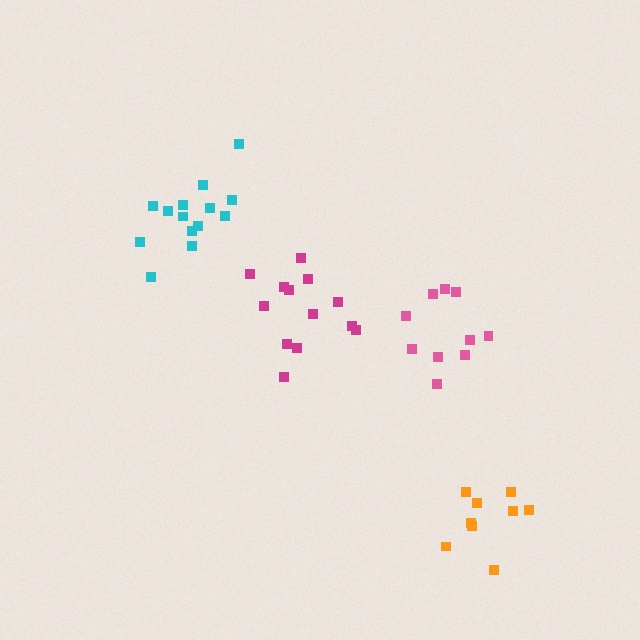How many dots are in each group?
Group 1: 14 dots, Group 2: 10 dots, Group 3: 13 dots, Group 4: 9 dots (46 total).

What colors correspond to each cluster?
The clusters are colored: cyan, pink, magenta, orange.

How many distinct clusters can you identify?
There are 4 distinct clusters.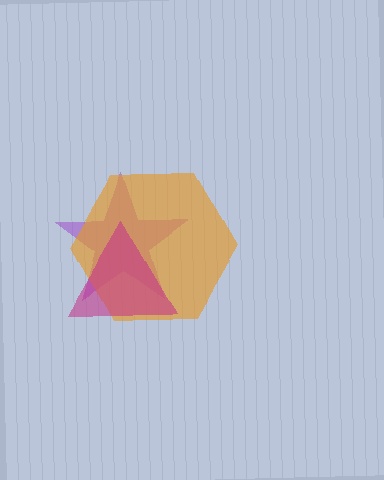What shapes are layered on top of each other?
The layered shapes are: a purple star, an orange hexagon, a magenta triangle.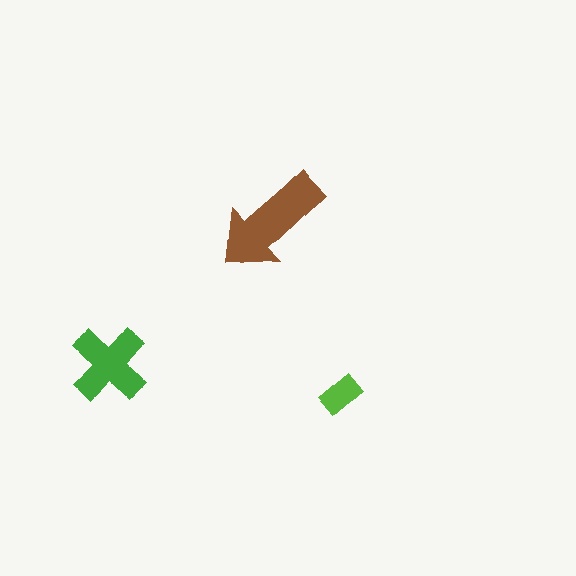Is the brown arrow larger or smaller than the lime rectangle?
Larger.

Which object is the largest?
The brown arrow.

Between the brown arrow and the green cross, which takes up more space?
The brown arrow.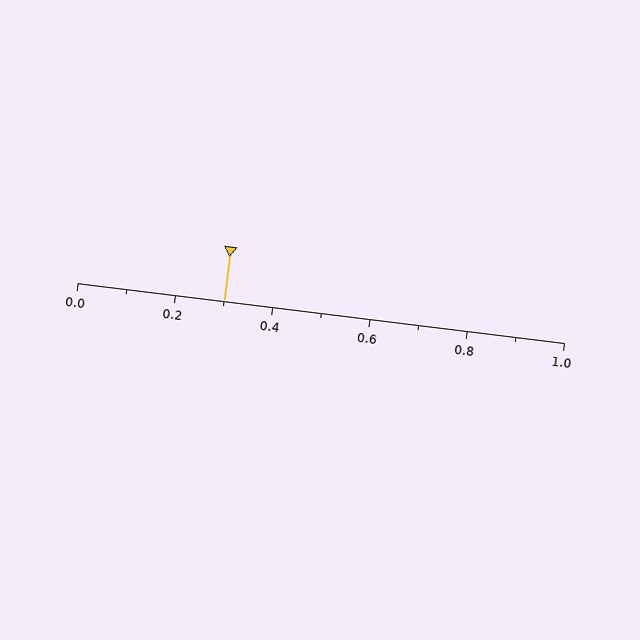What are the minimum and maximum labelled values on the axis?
The axis runs from 0.0 to 1.0.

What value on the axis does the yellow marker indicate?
The marker indicates approximately 0.3.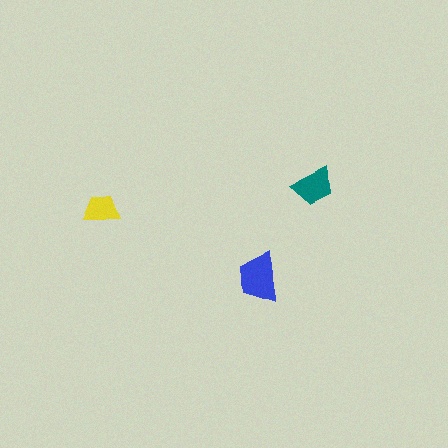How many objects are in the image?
There are 3 objects in the image.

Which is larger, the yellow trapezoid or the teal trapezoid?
The teal one.